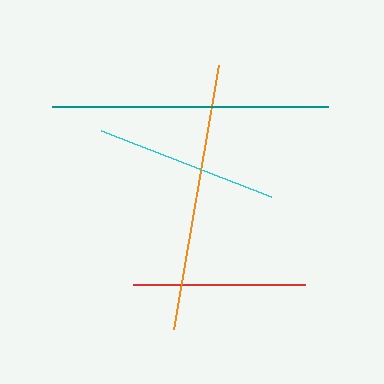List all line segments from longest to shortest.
From longest to shortest: teal, orange, cyan, red.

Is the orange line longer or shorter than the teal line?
The teal line is longer than the orange line.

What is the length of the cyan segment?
The cyan segment is approximately 182 pixels long.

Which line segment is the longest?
The teal line is the longest at approximately 276 pixels.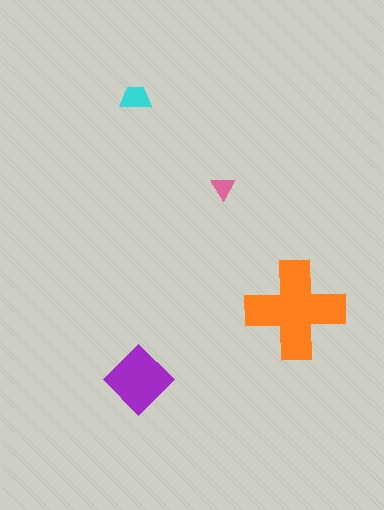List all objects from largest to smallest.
The orange cross, the purple diamond, the cyan trapezoid, the pink triangle.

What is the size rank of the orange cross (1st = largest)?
1st.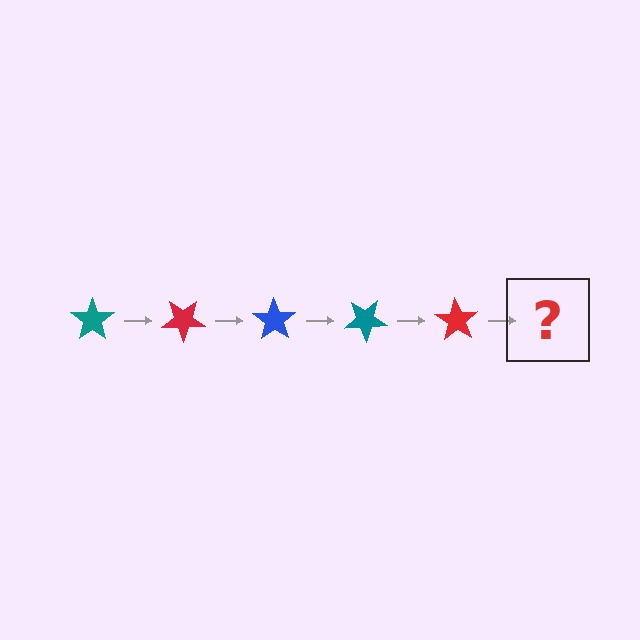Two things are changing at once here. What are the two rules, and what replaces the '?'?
The two rules are that it rotates 35 degrees each step and the color cycles through teal, red, and blue. The '?' should be a blue star, rotated 175 degrees from the start.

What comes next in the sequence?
The next element should be a blue star, rotated 175 degrees from the start.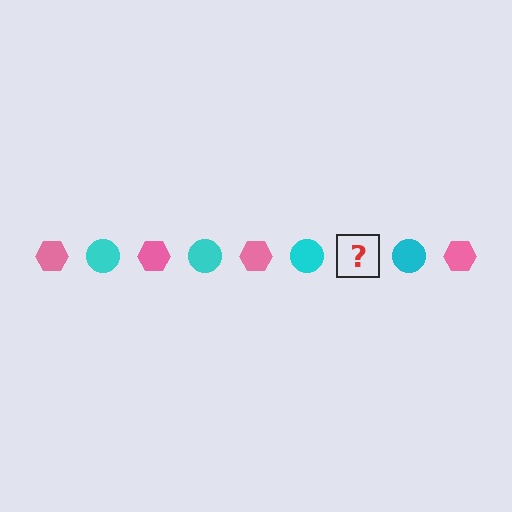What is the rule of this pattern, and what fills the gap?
The rule is that the pattern alternates between pink hexagon and cyan circle. The gap should be filled with a pink hexagon.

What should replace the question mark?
The question mark should be replaced with a pink hexagon.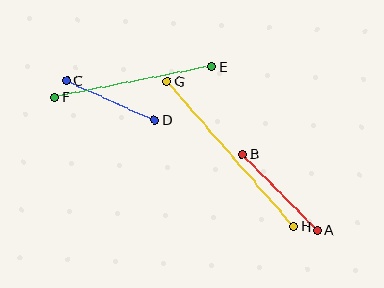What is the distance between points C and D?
The distance is approximately 97 pixels.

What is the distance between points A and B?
The distance is approximately 106 pixels.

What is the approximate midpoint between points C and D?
The midpoint is at approximately (111, 100) pixels.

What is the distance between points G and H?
The distance is approximately 192 pixels.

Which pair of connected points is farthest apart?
Points G and H are farthest apart.